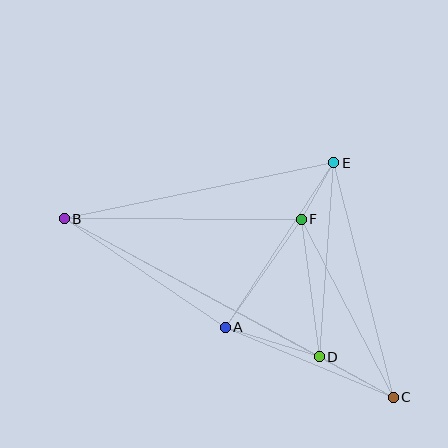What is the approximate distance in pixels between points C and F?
The distance between C and F is approximately 200 pixels.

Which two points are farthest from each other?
Points B and C are farthest from each other.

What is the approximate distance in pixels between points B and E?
The distance between B and E is approximately 275 pixels.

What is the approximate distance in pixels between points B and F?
The distance between B and F is approximately 237 pixels.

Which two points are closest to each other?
Points E and F are closest to each other.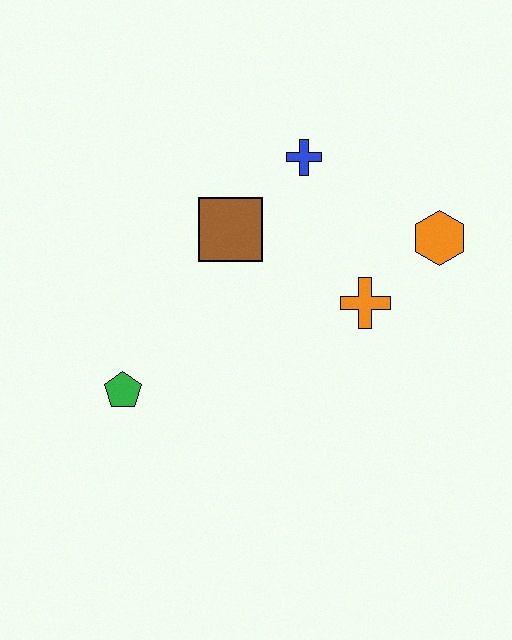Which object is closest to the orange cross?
The orange hexagon is closest to the orange cross.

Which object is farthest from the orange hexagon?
The green pentagon is farthest from the orange hexagon.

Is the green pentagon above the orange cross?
No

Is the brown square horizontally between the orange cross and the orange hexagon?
No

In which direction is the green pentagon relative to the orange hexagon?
The green pentagon is to the left of the orange hexagon.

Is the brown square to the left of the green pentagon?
No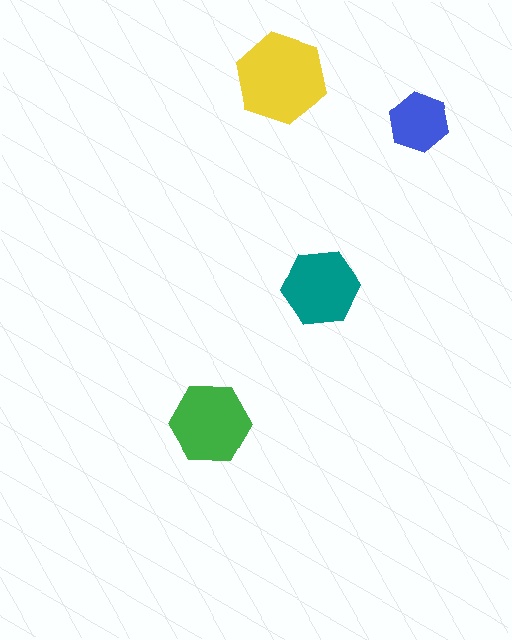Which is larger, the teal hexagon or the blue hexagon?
The teal one.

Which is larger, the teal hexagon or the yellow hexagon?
The yellow one.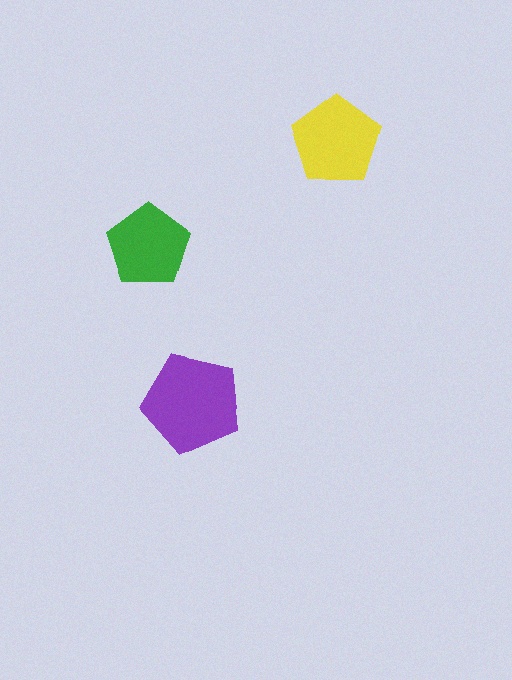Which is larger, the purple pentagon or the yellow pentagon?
The purple one.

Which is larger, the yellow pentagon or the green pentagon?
The yellow one.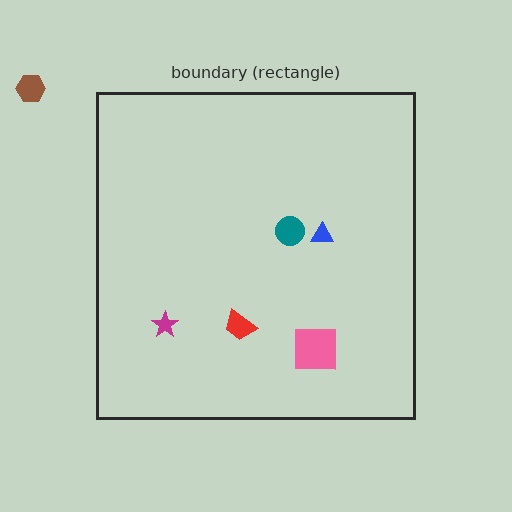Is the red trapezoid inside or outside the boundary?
Inside.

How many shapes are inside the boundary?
5 inside, 1 outside.